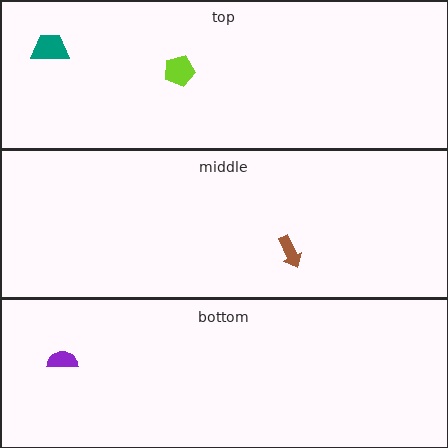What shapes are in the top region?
The teal trapezoid, the lime pentagon.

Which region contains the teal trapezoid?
The top region.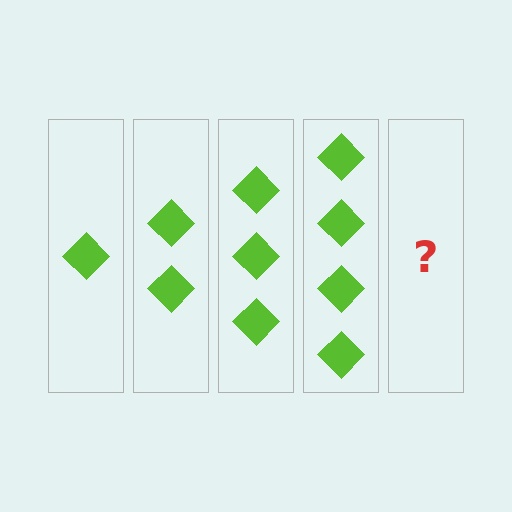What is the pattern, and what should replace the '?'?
The pattern is that each step adds one more diamond. The '?' should be 5 diamonds.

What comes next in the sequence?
The next element should be 5 diamonds.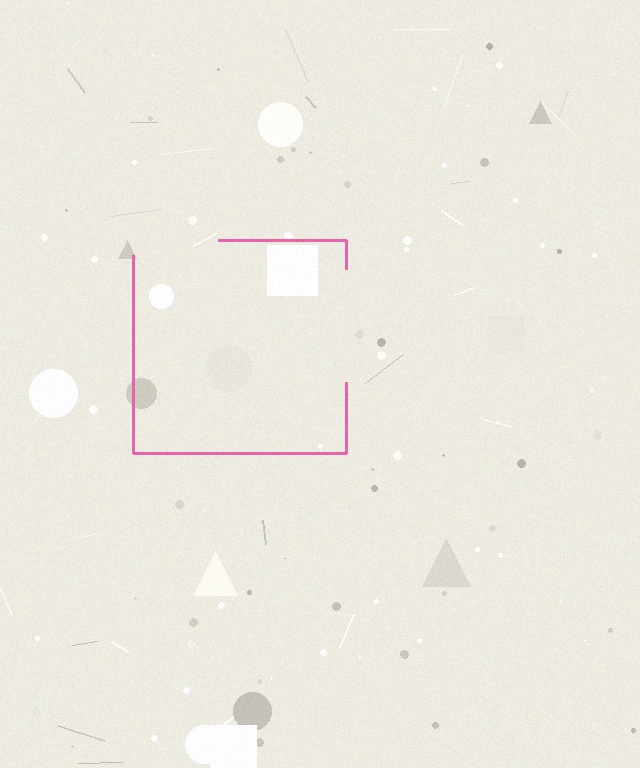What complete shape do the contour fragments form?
The contour fragments form a square.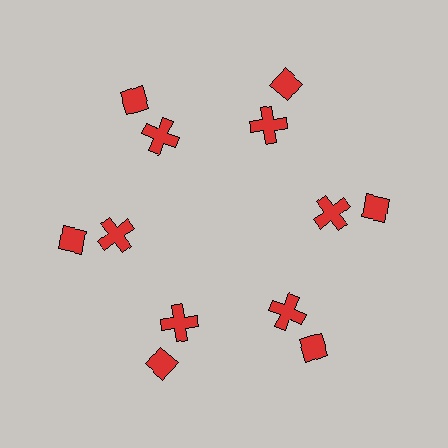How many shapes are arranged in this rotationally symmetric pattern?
There are 12 shapes, arranged in 6 groups of 2.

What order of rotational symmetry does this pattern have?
This pattern has 6-fold rotational symmetry.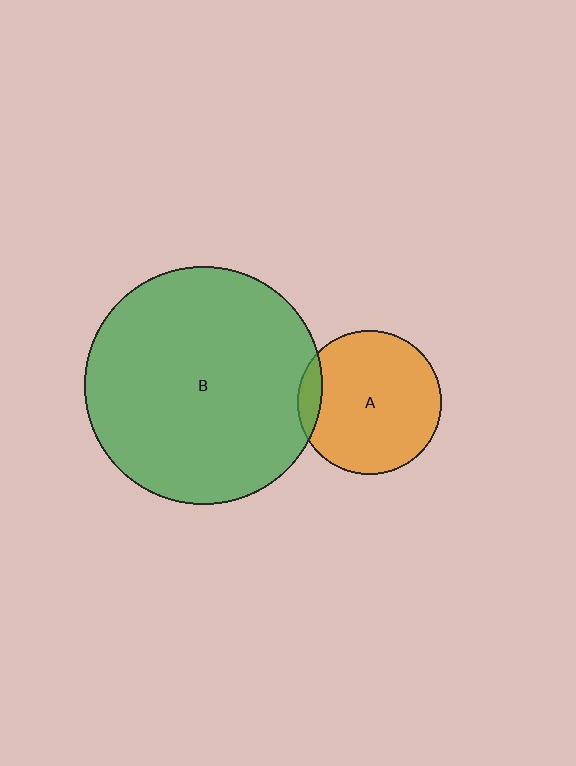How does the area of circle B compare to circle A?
Approximately 2.8 times.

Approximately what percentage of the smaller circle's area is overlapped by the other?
Approximately 10%.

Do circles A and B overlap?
Yes.